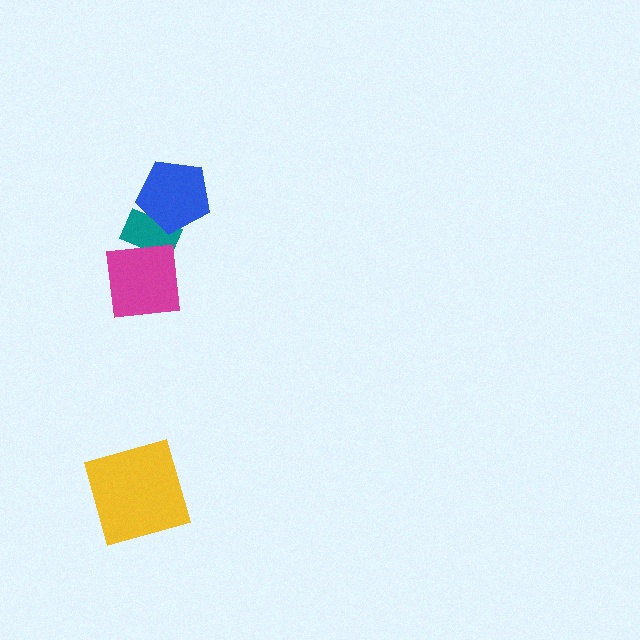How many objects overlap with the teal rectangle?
2 objects overlap with the teal rectangle.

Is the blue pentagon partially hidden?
No, no other shape covers it.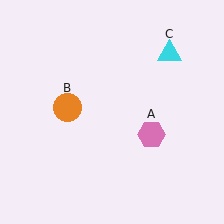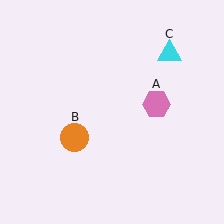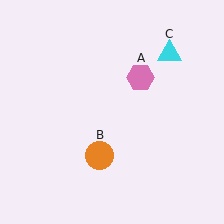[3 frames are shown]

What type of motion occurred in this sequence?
The pink hexagon (object A), orange circle (object B) rotated counterclockwise around the center of the scene.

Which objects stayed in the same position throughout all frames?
Cyan triangle (object C) remained stationary.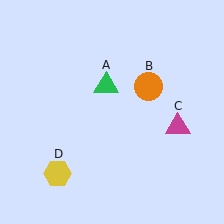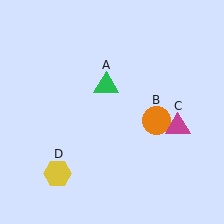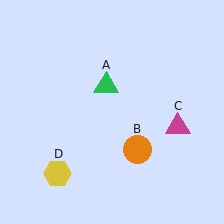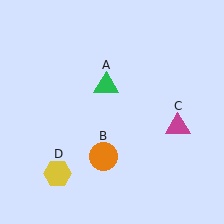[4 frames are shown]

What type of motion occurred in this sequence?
The orange circle (object B) rotated clockwise around the center of the scene.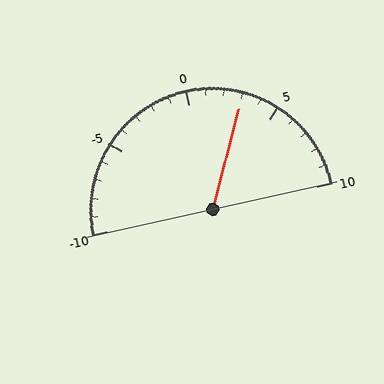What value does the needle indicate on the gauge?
The needle indicates approximately 3.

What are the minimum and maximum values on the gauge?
The gauge ranges from -10 to 10.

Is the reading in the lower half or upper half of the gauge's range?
The reading is in the upper half of the range (-10 to 10).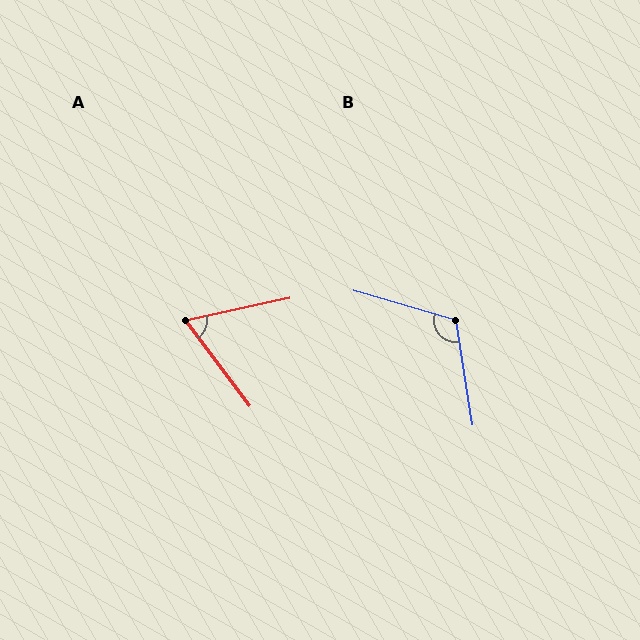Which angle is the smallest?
A, at approximately 65 degrees.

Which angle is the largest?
B, at approximately 115 degrees.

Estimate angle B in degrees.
Approximately 115 degrees.